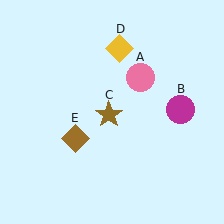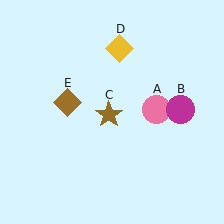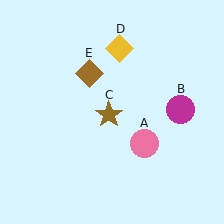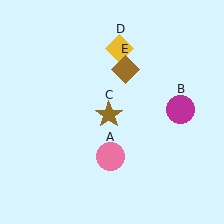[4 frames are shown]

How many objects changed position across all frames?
2 objects changed position: pink circle (object A), brown diamond (object E).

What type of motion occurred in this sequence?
The pink circle (object A), brown diamond (object E) rotated clockwise around the center of the scene.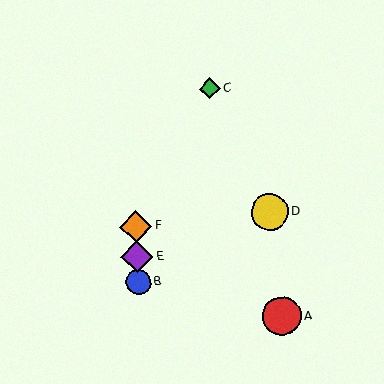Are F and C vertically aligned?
No, F is at x≈136 and C is at x≈210.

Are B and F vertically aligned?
Yes, both are at x≈138.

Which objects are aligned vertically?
Objects B, E, F are aligned vertically.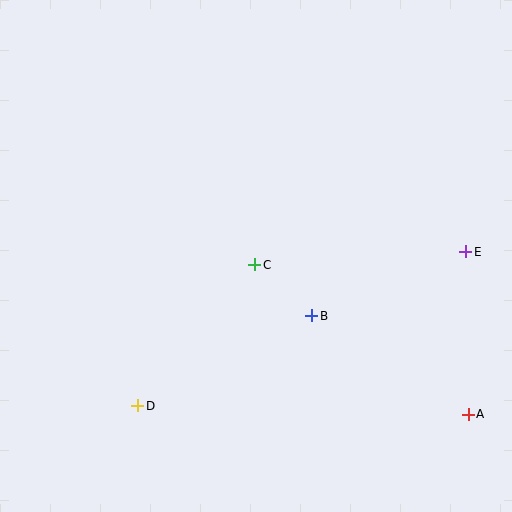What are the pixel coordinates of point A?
Point A is at (468, 414).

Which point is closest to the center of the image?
Point C at (255, 265) is closest to the center.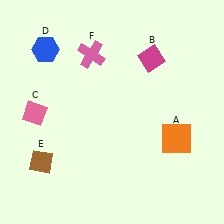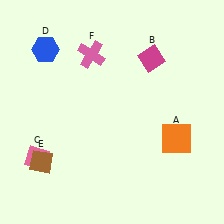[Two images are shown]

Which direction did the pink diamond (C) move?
The pink diamond (C) moved down.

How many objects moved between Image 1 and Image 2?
1 object moved between the two images.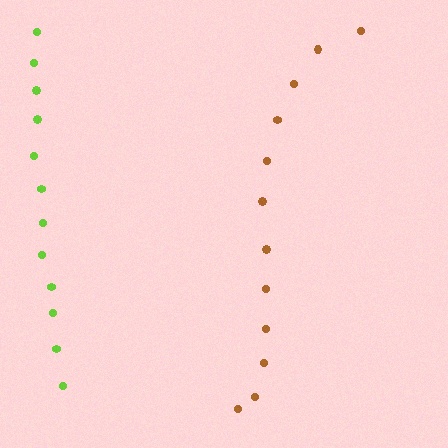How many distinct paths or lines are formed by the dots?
There are 2 distinct paths.